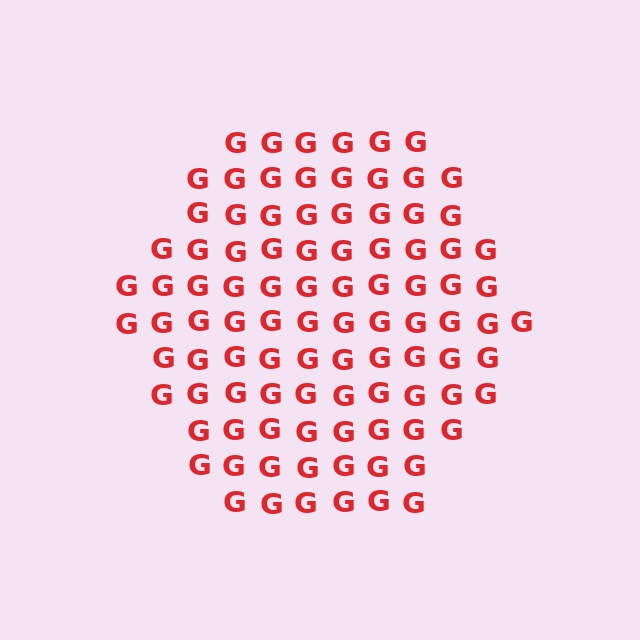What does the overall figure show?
The overall figure shows a hexagon.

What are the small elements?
The small elements are letter G's.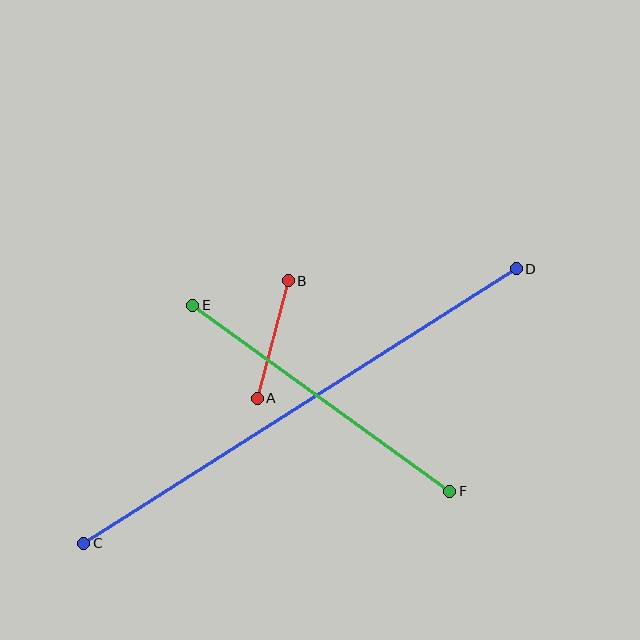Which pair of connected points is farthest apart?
Points C and D are farthest apart.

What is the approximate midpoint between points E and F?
The midpoint is at approximately (321, 398) pixels.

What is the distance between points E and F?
The distance is approximately 317 pixels.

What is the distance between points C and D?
The distance is approximately 512 pixels.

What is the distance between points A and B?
The distance is approximately 122 pixels.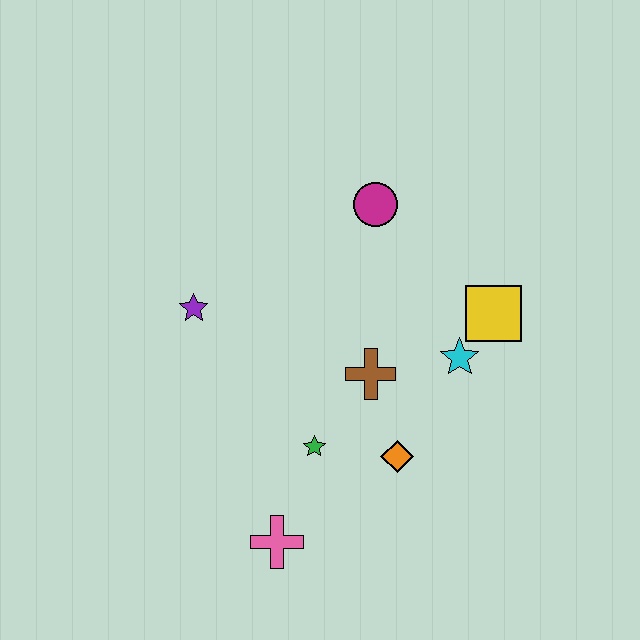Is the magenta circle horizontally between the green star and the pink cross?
No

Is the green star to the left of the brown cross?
Yes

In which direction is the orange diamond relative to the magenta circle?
The orange diamond is below the magenta circle.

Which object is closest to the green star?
The orange diamond is closest to the green star.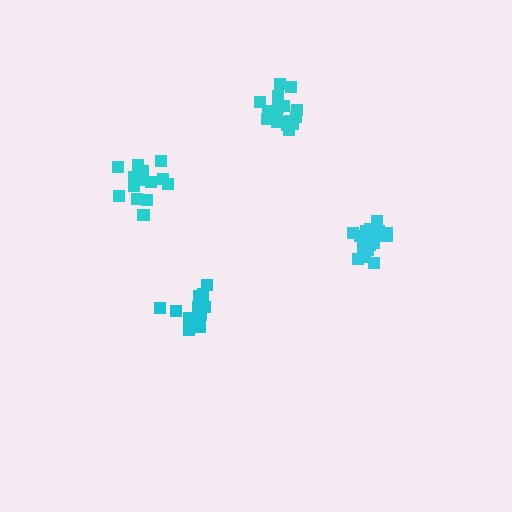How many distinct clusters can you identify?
There are 4 distinct clusters.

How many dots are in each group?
Group 1: 16 dots, Group 2: 18 dots, Group 3: 14 dots, Group 4: 18 dots (66 total).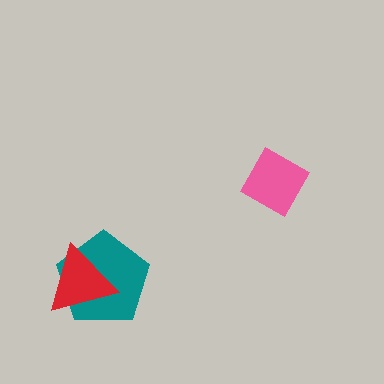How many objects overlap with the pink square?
0 objects overlap with the pink square.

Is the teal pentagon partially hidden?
Yes, it is partially covered by another shape.